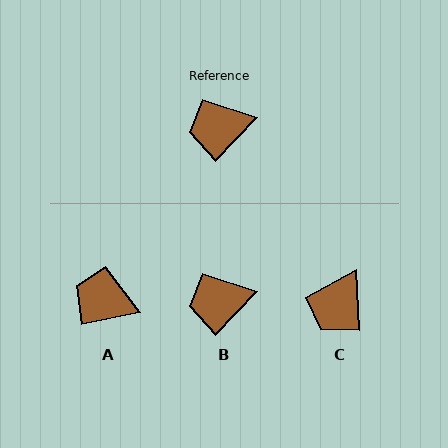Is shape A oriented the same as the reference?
No, it is off by about 35 degrees.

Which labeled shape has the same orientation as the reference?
B.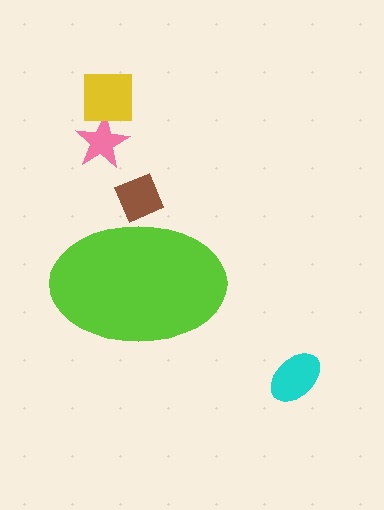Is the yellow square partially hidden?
No, the yellow square is fully visible.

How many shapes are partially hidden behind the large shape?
1 shape is partially hidden.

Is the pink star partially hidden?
No, the pink star is fully visible.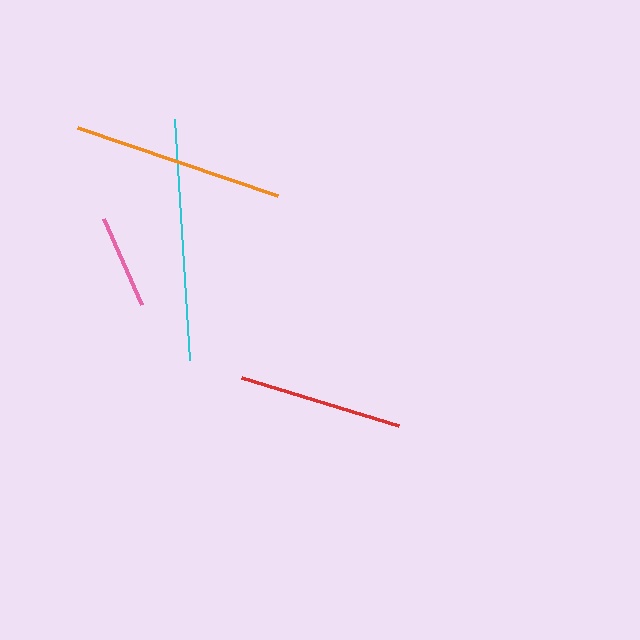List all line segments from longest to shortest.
From longest to shortest: cyan, orange, red, pink.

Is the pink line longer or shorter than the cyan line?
The cyan line is longer than the pink line.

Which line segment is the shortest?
The pink line is the shortest at approximately 94 pixels.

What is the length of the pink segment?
The pink segment is approximately 94 pixels long.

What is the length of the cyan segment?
The cyan segment is approximately 241 pixels long.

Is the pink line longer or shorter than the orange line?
The orange line is longer than the pink line.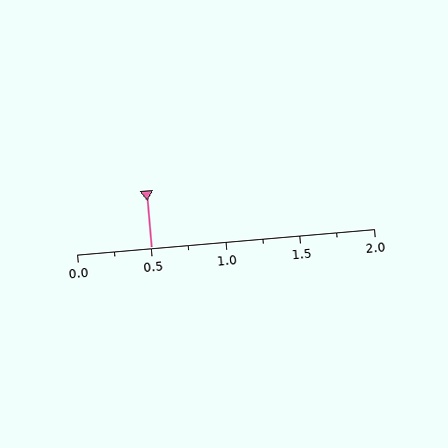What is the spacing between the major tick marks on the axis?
The major ticks are spaced 0.5 apart.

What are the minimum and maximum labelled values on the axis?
The axis runs from 0.0 to 2.0.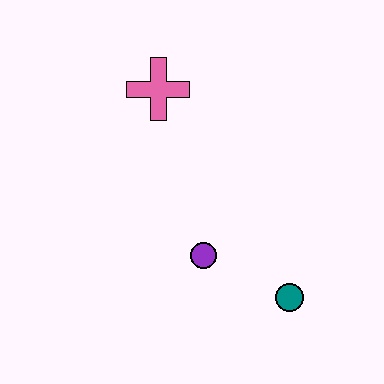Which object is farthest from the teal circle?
The pink cross is farthest from the teal circle.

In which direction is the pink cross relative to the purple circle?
The pink cross is above the purple circle.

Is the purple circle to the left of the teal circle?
Yes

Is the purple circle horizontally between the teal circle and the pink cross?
Yes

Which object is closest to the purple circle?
The teal circle is closest to the purple circle.